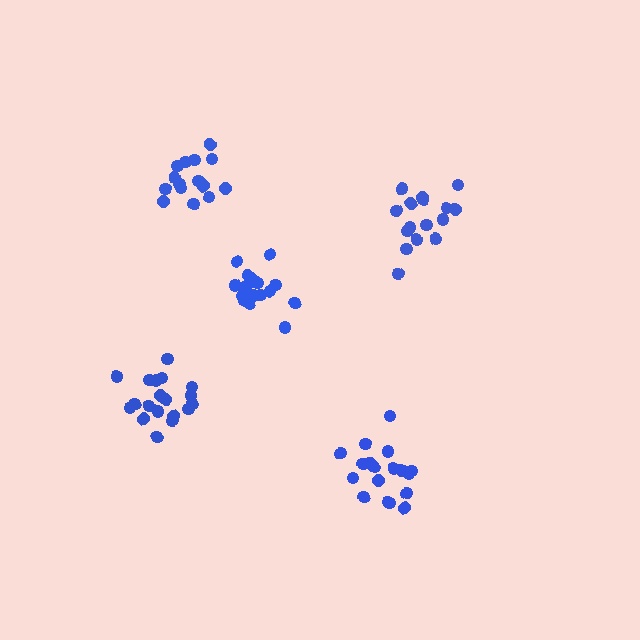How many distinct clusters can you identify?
There are 5 distinct clusters.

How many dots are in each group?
Group 1: 19 dots, Group 2: 15 dots, Group 3: 19 dots, Group 4: 16 dots, Group 5: 19 dots (88 total).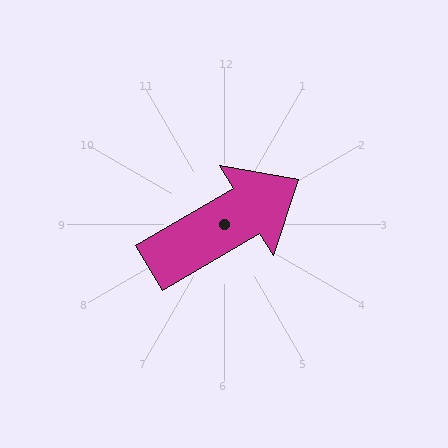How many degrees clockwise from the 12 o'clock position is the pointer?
Approximately 59 degrees.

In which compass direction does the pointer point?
Northeast.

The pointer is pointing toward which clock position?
Roughly 2 o'clock.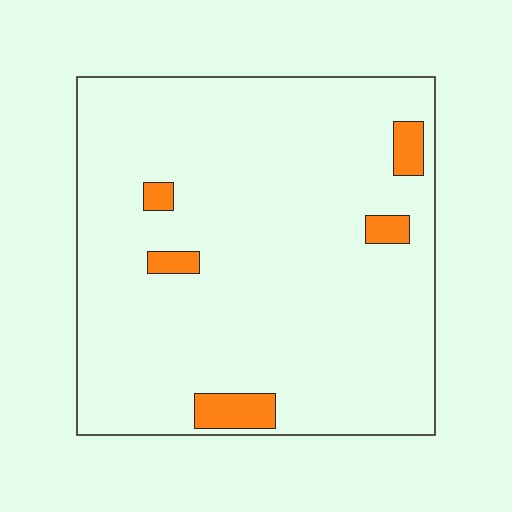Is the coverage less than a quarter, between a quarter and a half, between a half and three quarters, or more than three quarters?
Less than a quarter.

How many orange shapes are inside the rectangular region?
5.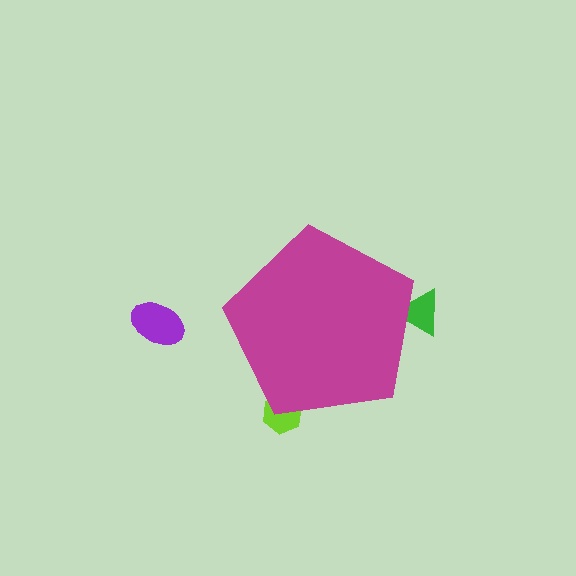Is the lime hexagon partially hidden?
Yes, the lime hexagon is partially hidden behind the magenta pentagon.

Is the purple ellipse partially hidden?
No, the purple ellipse is fully visible.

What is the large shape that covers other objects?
A magenta pentagon.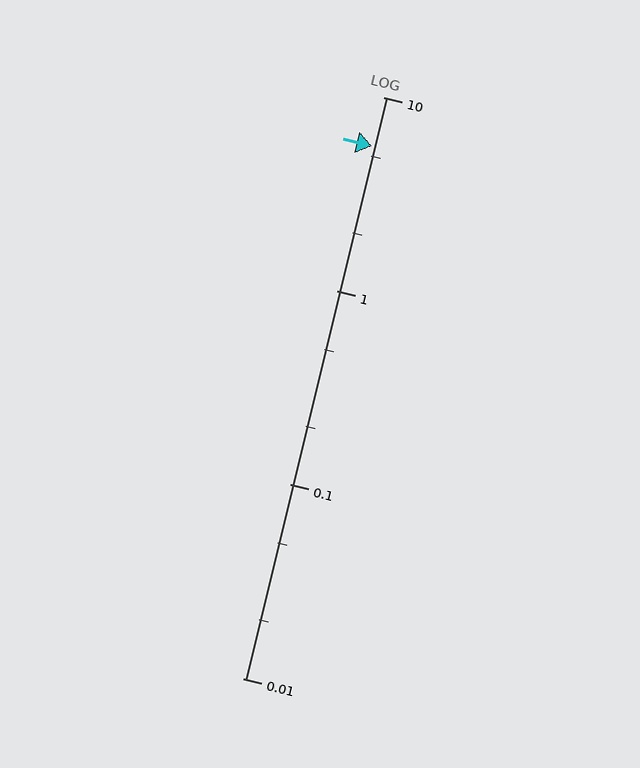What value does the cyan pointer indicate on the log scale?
The pointer indicates approximately 5.6.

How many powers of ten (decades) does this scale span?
The scale spans 3 decades, from 0.01 to 10.